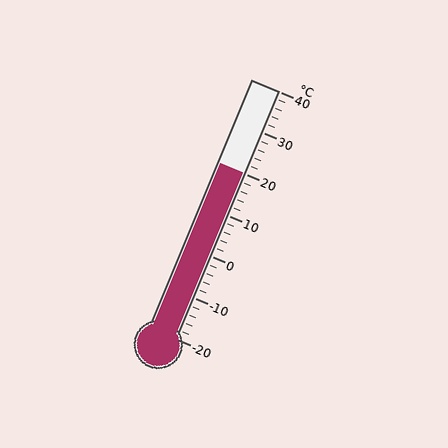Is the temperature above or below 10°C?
The temperature is above 10°C.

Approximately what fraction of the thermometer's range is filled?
The thermometer is filled to approximately 65% of its range.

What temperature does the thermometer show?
The thermometer shows approximately 20°C.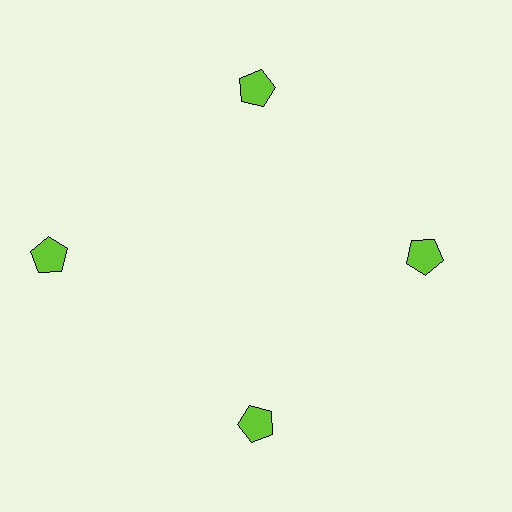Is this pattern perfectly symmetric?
No. The 4 lime pentagons are arranged in a ring, but one element near the 9 o'clock position is pushed outward from the center, breaking the 4-fold rotational symmetry.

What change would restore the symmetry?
The symmetry would be restored by moving it inward, back onto the ring so that all 4 pentagons sit at equal angles and equal distance from the center.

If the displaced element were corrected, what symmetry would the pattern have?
It would have 4-fold rotational symmetry — the pattern would map onto itself every 90 degrees.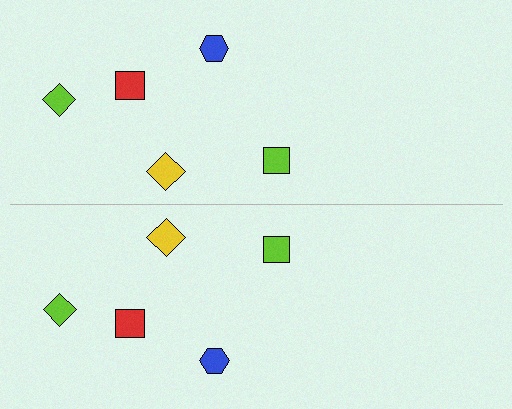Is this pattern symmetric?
Yes, this pattern has bilateral (reflection) symmetry.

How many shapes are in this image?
There are 10 shapes in this image.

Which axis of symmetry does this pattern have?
The pattern has a horizontal axis of symmetry running through the center of the image.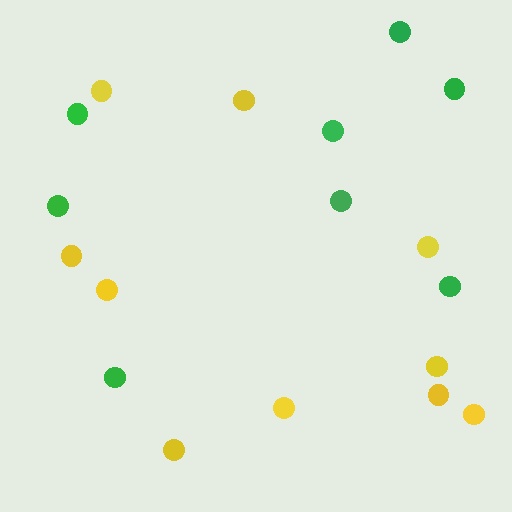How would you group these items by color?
There are 2 groups: one group of green circles (8) and one group of yellow circles (10).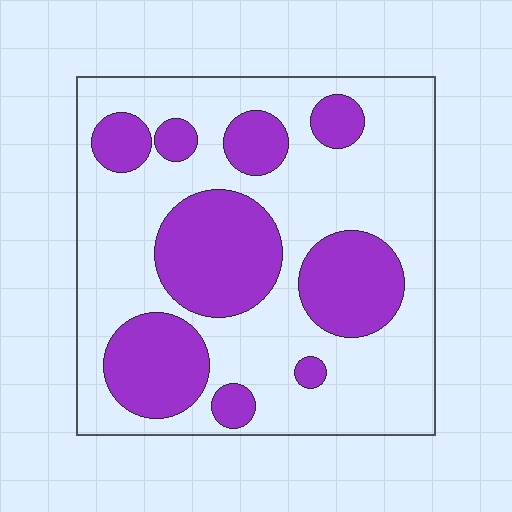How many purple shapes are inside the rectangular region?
9.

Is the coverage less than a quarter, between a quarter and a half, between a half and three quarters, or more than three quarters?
Between a quarter and a half.